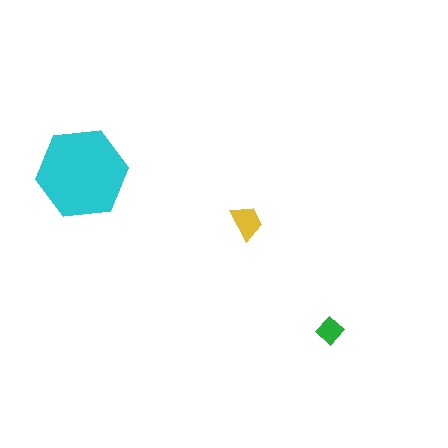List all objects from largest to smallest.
The cyan hexagon, the yellow trapezoid, the green diamond.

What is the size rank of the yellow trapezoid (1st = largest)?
2nd.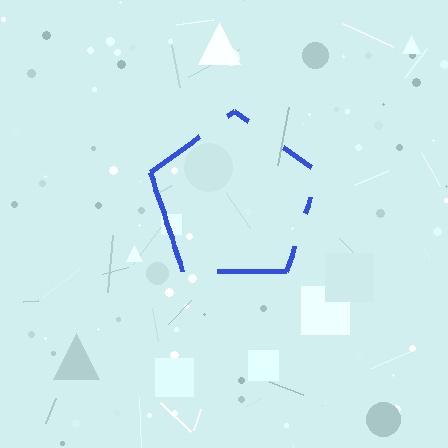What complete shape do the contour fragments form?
The contour fragments form a pentagon.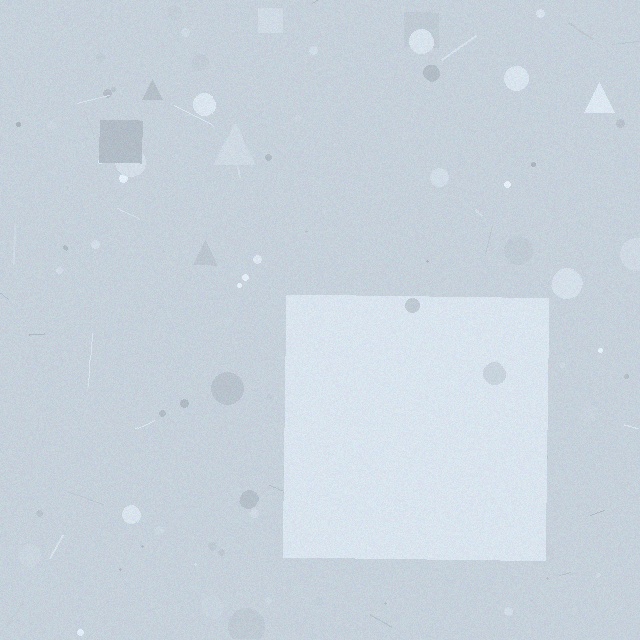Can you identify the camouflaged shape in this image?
The camouflaged shape is a square.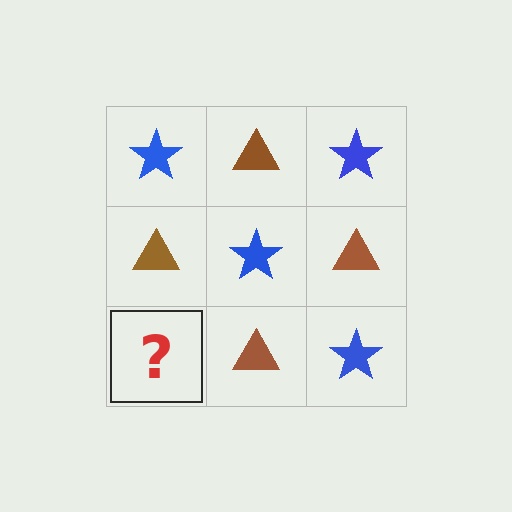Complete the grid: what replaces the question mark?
The question mark should be replaced with a blue star.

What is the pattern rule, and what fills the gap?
The rule is that it alternates blue star and brown triangle in a checkerboard pattern. The gap should be filled with a blue star.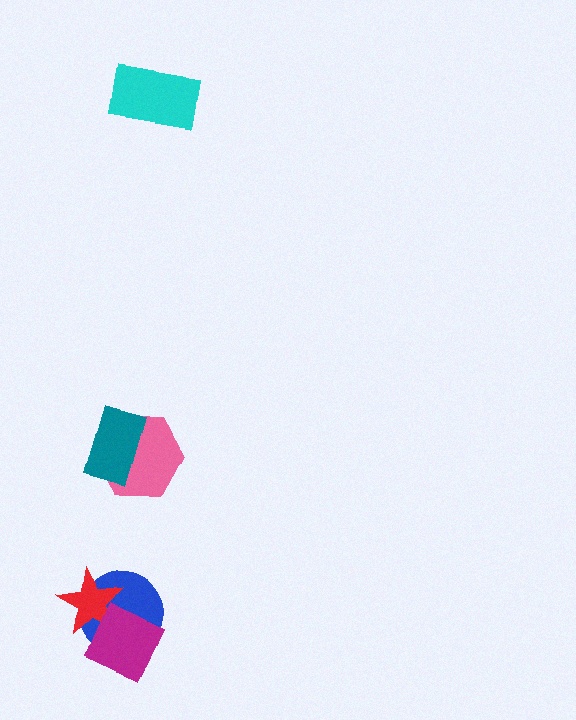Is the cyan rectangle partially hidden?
No, no other shape covers it.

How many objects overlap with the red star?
2 objects overlap with the red star.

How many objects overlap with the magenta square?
2 objects overlap with the magenta square.